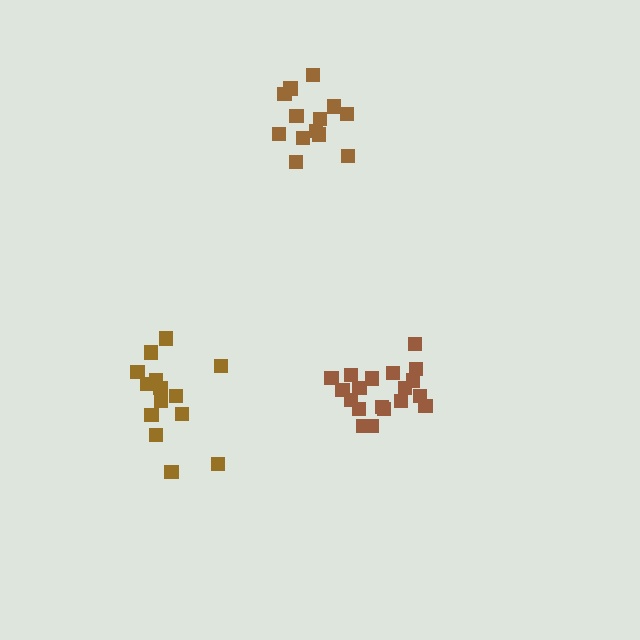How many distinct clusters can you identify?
There are 3 distinct clusters.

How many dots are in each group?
Group 1: 19 dots, Group 2: 14 dots, Group 3: 13 dots (46 total).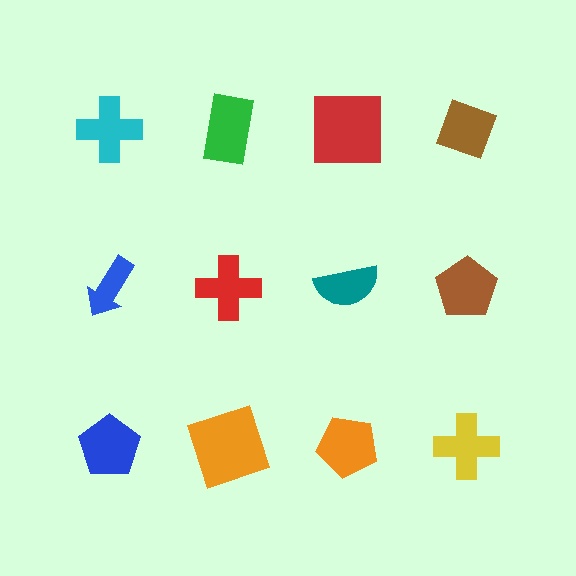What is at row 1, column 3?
A red square.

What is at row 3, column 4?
A yellow cross.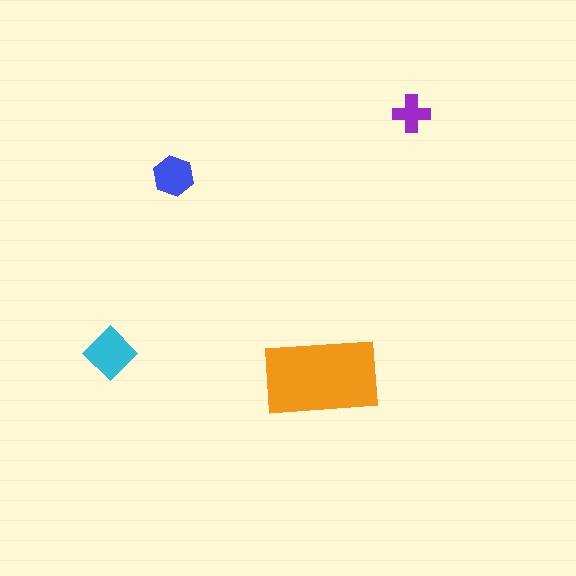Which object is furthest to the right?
The purple cross is rightmost.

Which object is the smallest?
The purple cross.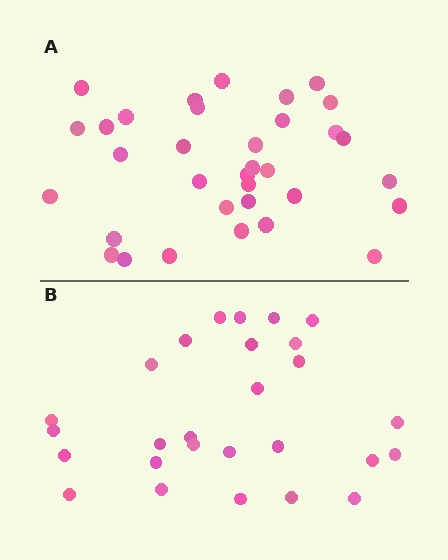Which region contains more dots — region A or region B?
Region A (the top region) has more dots.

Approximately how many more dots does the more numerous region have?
Region A has roughly 8 or so more dots than region B.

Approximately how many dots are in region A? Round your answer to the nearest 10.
About 30 dots. (The exact count is 34, which rounds to 30.)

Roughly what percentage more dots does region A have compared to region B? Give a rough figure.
About 25% more.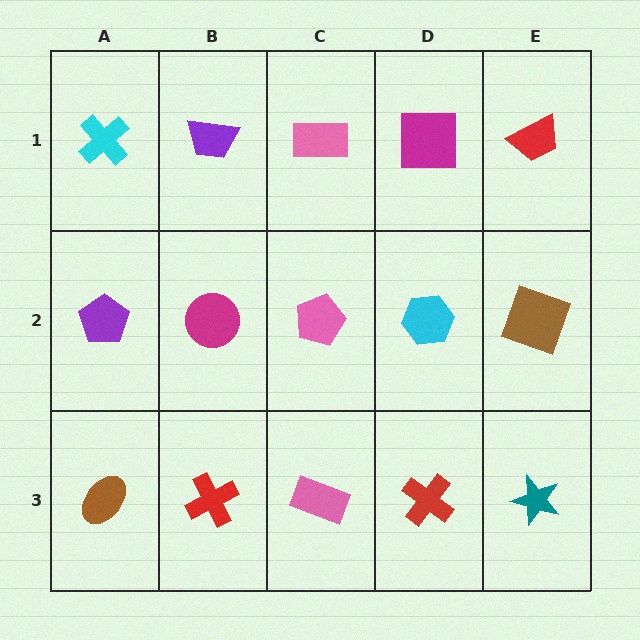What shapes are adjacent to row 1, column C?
A pink pentagon (row 2, column C), a purple trapezoid (row 1, column B), a magenta square (row 1, column D).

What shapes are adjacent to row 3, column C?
A pink pentagon (row 2, column C), a red cross (row 3, column B), a red cross (row 3, column D).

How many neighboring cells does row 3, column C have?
3.